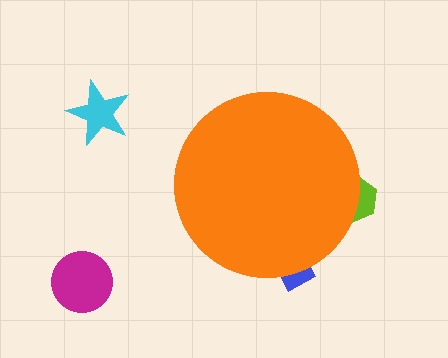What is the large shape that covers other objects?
An orange circle.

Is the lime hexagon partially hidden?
Yes, the lime hexagon is partially hidden behind the orange circle.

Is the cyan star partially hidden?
No, the cyan star is fully visible.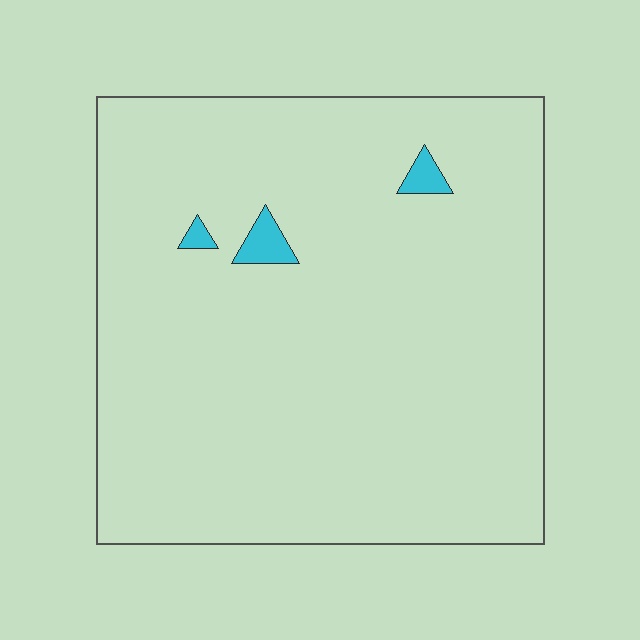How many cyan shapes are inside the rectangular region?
3.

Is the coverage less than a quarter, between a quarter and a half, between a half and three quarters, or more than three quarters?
Less than a quarter.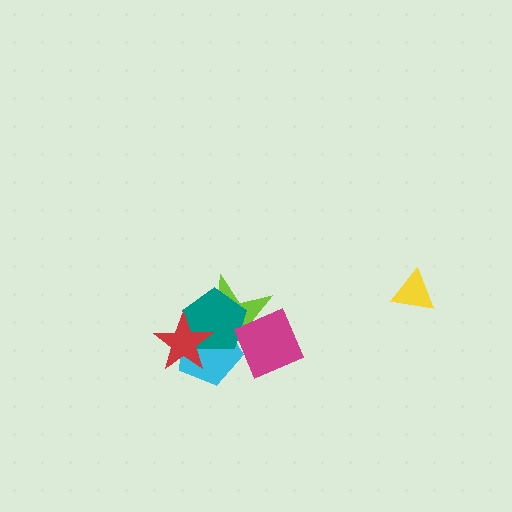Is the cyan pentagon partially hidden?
Yes, it is partially covered by another shape.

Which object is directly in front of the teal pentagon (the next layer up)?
The red star is directly in front of the teal pentagon.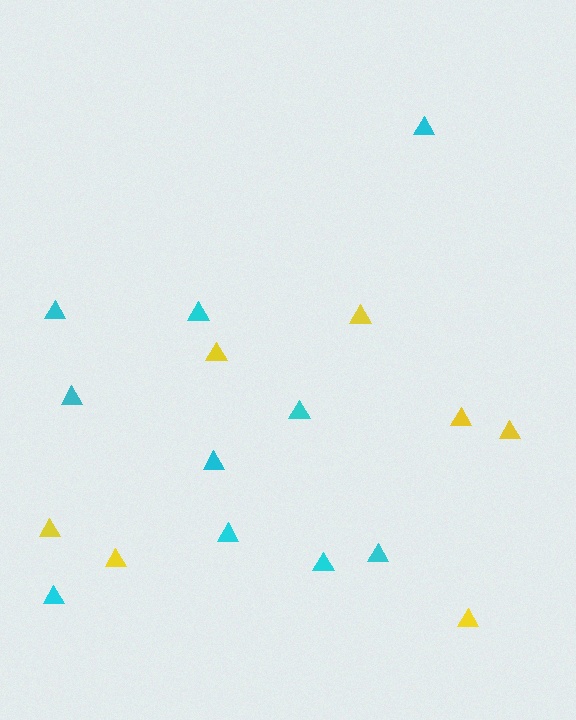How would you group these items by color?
There are 2 groups: one group of yellow triangles (7) and one group of cyan triangles (10).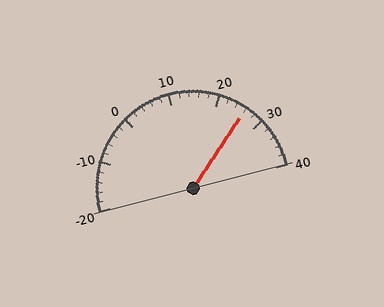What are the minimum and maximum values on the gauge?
The gauge ranges from -20 to 40.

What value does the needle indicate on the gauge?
The needle indicates approximately 26.